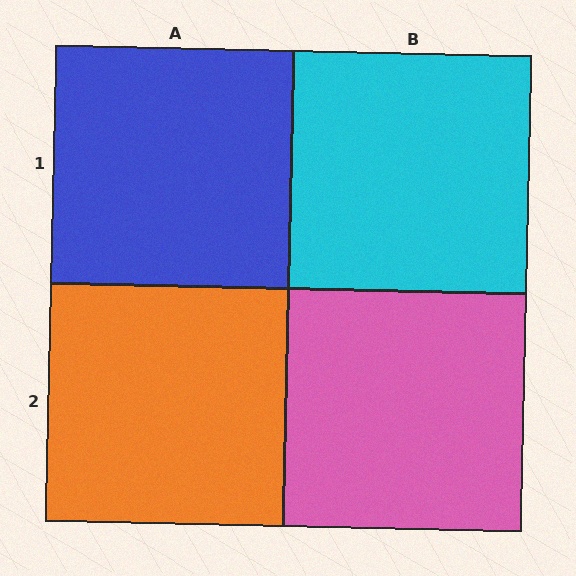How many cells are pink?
1 cell is pink.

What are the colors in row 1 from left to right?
Blue, cyan.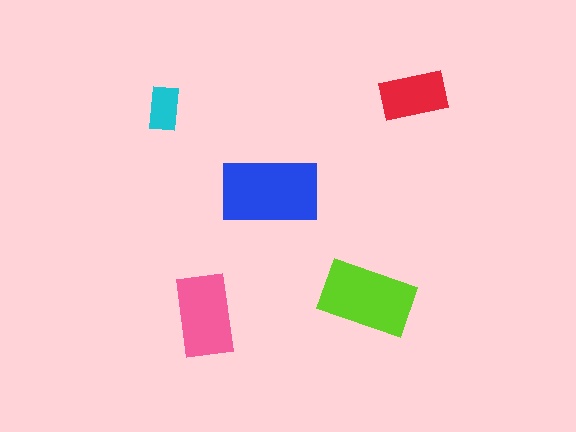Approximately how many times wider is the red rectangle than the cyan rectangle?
About 1.5 times wider.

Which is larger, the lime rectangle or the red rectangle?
The lime one.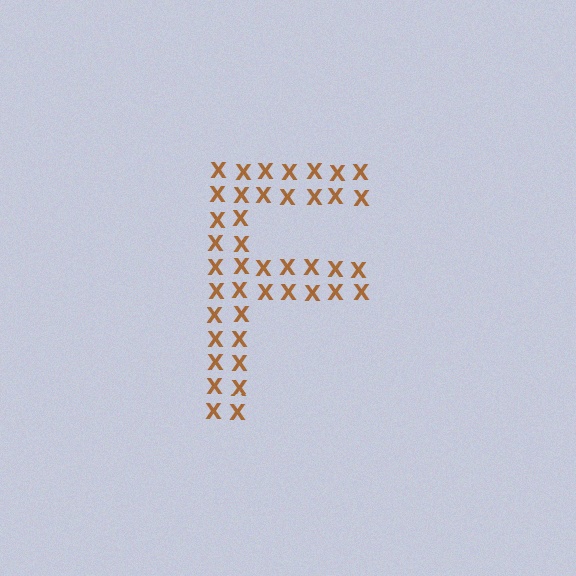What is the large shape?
The large shape is the letter F.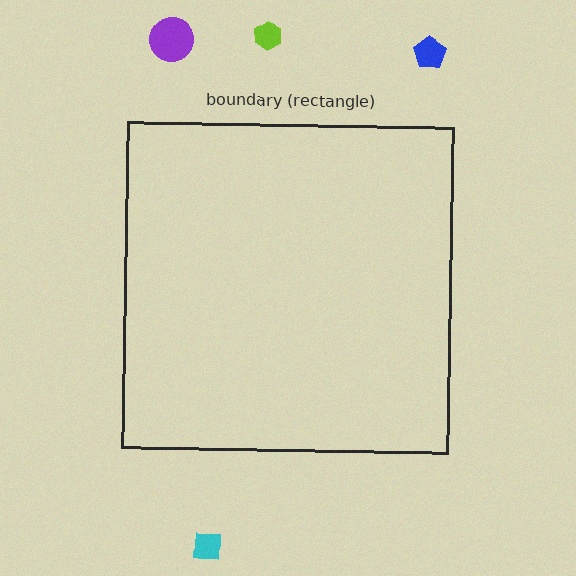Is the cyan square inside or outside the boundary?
Outside.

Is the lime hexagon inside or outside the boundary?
Outside.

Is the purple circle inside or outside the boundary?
Outside.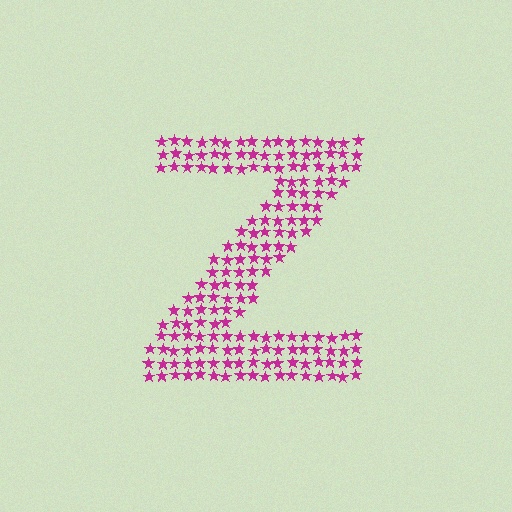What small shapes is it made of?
It is made of small stars.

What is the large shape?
The large shape is the letter Z.